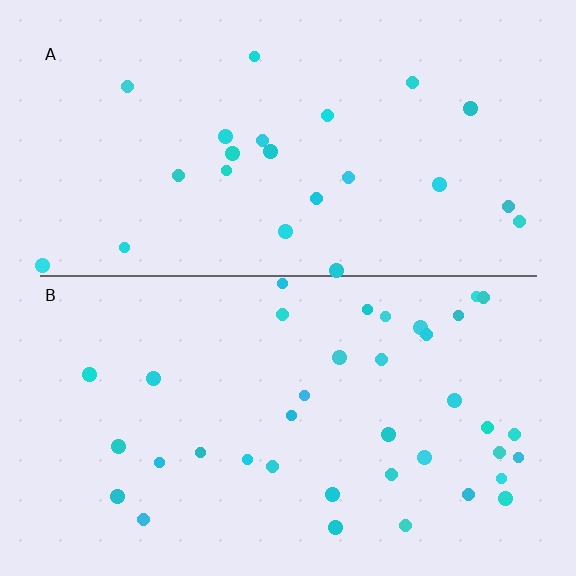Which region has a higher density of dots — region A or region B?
B (the bottom).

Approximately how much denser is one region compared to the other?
Approximately 1.6× — region B over region A.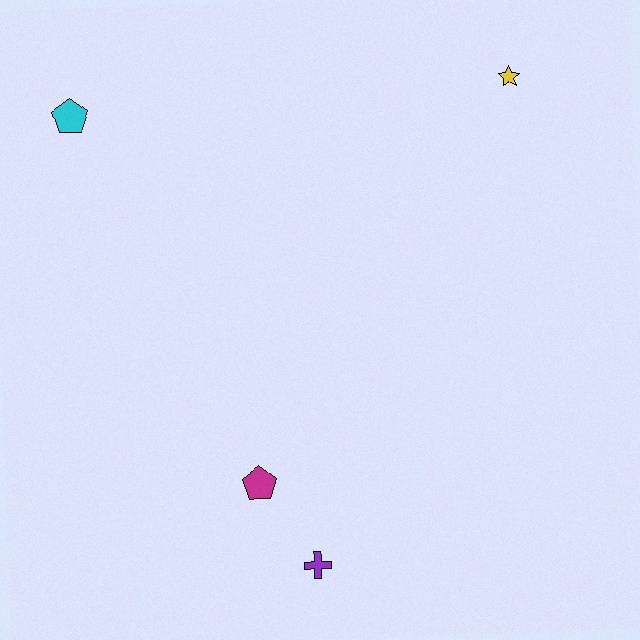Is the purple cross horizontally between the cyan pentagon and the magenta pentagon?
No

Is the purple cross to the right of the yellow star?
No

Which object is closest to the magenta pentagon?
The purple cross is closest to the magenta pentagon.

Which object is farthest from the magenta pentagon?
The yellow star is farthest from the magenta pentagon.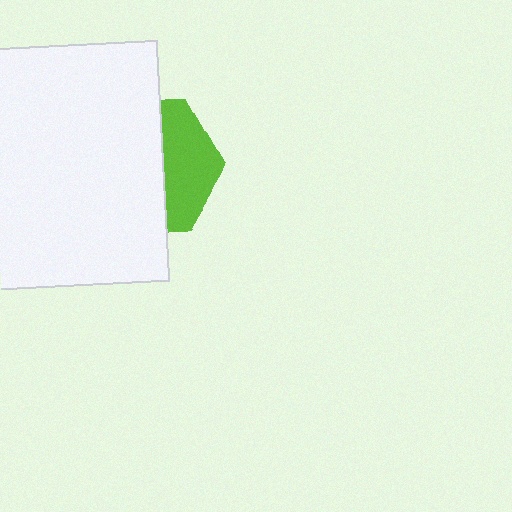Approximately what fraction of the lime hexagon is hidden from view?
Roughly 63% of the lime hexagon is hidden behind the white rectangle.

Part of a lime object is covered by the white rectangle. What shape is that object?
It is a hexagon.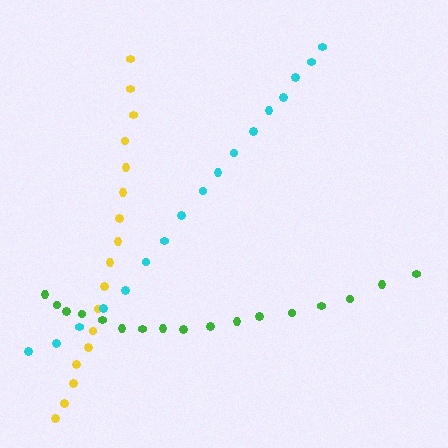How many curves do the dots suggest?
There are 3 distinct paths.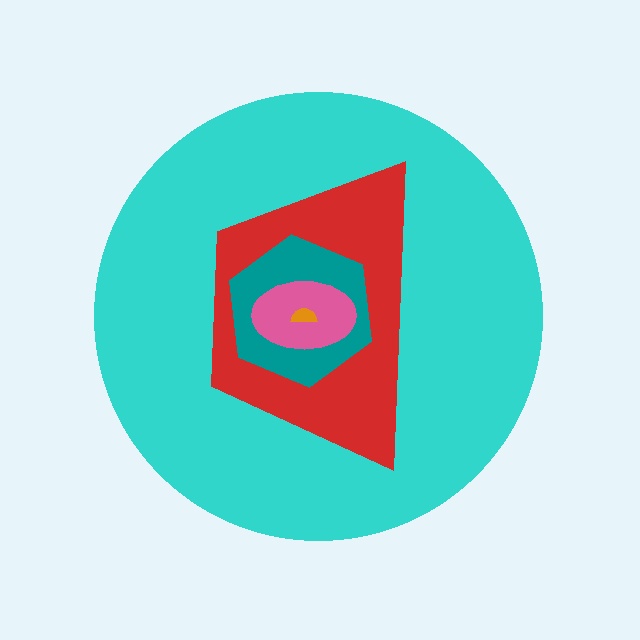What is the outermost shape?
The cyan circle.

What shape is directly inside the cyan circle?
The red trapezoid.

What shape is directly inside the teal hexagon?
The pink ellipse.